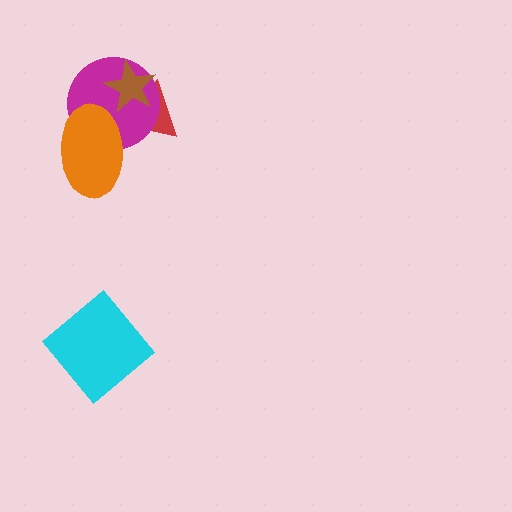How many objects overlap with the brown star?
2 objects overlap with the brown star.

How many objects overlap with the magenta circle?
3 objects overlap with the magenta circle.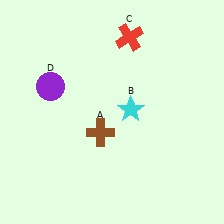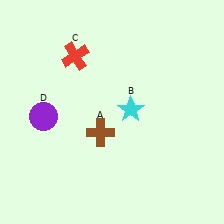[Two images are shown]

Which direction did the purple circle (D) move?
The purple circle (D) moved down.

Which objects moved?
The objects that moved are: the red cross (C), the purple circle (D).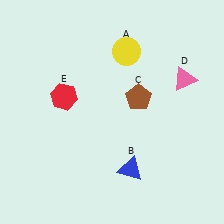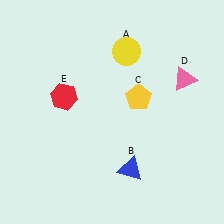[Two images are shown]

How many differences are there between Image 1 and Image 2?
There is 1 difference between the two images.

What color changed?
The pentagon (C) changed from brown in Image 1 to yellow in Image 2.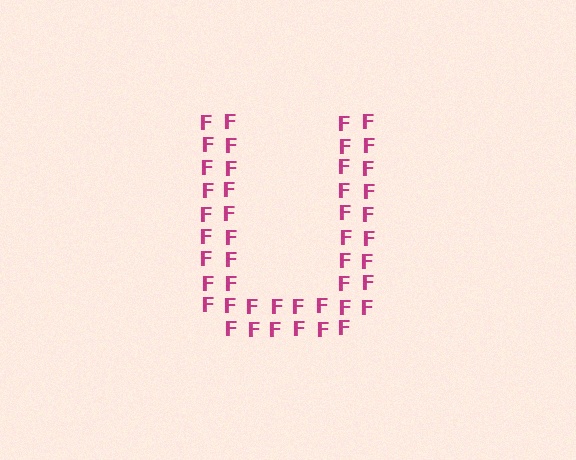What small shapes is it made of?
It is made of small letter F's.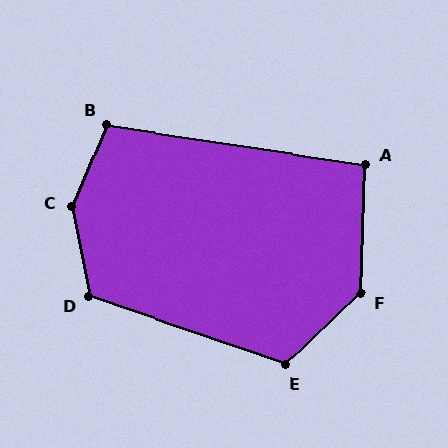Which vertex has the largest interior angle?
C, at approximately 146 degrees.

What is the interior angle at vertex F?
Approximately 135 degrees (obtuse).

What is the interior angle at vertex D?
Approximately 120 degrees (obtuse).